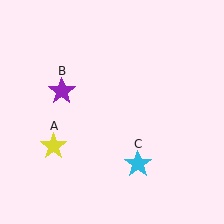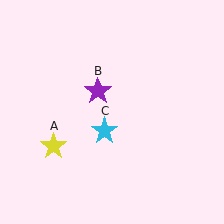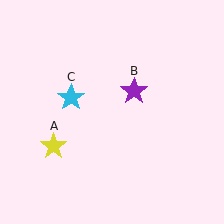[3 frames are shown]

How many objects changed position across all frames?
2 objects changed position: purple star (object B), cyan star (object C).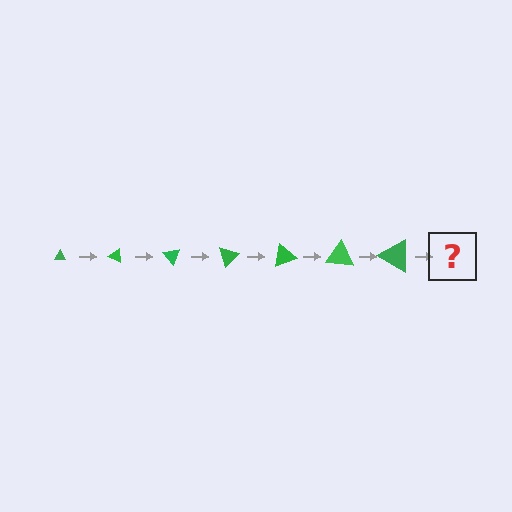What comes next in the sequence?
The next element should be a triangle, larger than the previous one and rotated 175 degrees from the start.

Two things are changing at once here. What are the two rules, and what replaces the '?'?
The two rules are that the triangle grows larger each step and it rotates 25 degrees each step. The '?' should be a triangle, larger than the previous one and rotated 175 degrees from the start.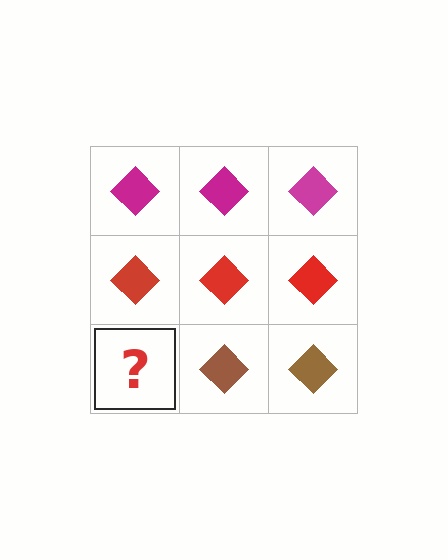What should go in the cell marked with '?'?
The missing cell should contain a brown diamond.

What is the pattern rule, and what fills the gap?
The rule is that each row has a consistent color. The gap should be filled with a brown diamond.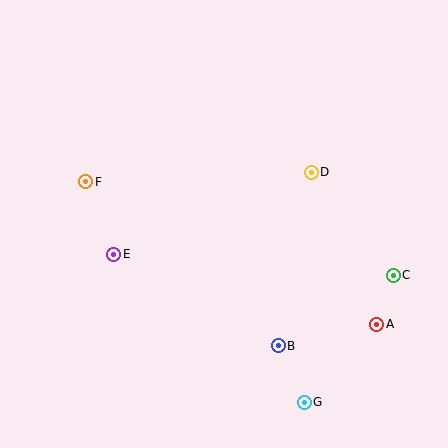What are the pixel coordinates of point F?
Point F is at (86, 182).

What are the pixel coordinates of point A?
Point A is at (377, 324).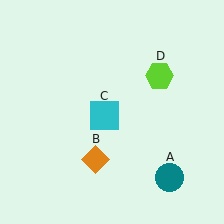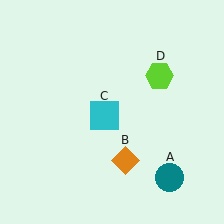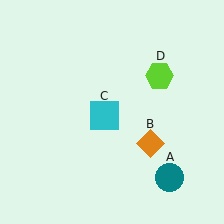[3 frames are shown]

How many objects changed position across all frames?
1 object changed position: orange diamond (object B).